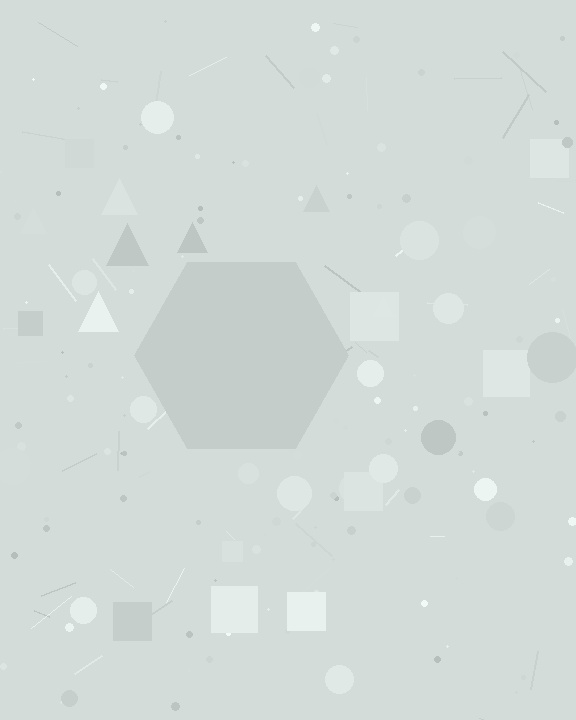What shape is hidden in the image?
A hexagon is hidden in the image.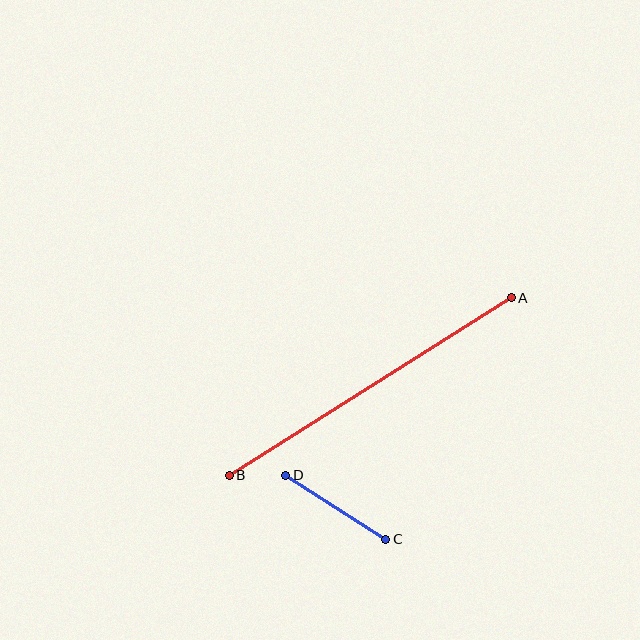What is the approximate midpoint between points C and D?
The midpoint is at approximately (336, 507) pixels.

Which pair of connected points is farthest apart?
Points A and B are farthest apart.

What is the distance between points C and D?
The distance is approximately 119 pixels.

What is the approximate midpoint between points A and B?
The midpoint is at approximately (370, 386) pixels.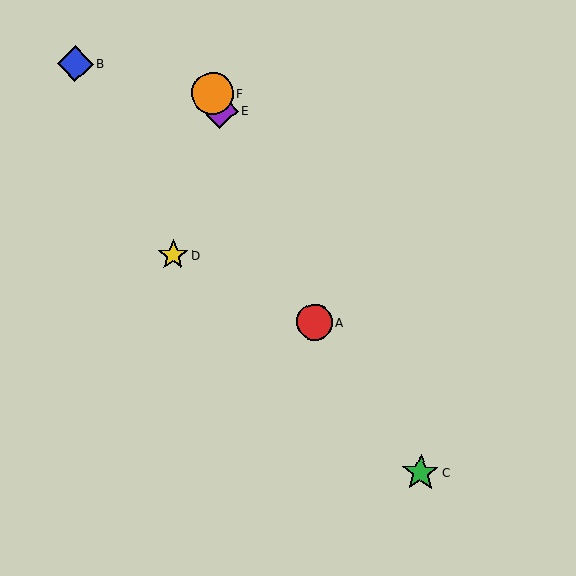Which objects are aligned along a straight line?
Objects A, E, F are aligned along a straight line.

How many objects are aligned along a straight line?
3 objects (A, E, F) are aligned along a straight line.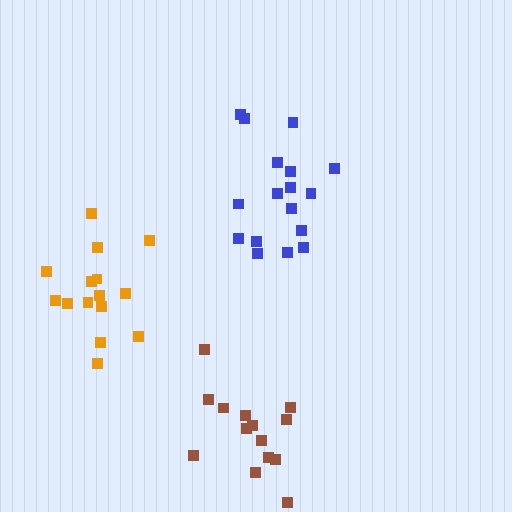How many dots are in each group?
Group 1: 14 dots, Group 2: 15 dots, Group 3: 17 dots (46 total).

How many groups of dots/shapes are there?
There are 3 groups.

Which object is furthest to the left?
The orange cluster is leftmost.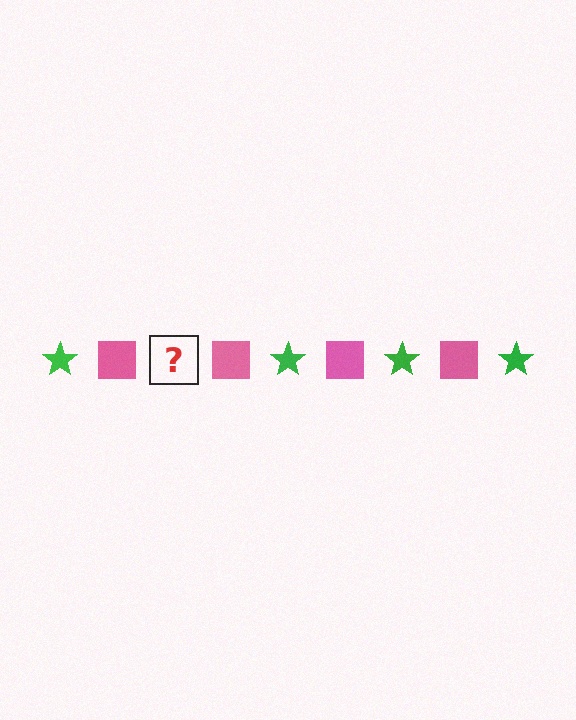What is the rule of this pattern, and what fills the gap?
The rule is that the pattern alternates between green star and pink square. The gap should be filled with a green star.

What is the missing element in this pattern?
The missing element is a green star.